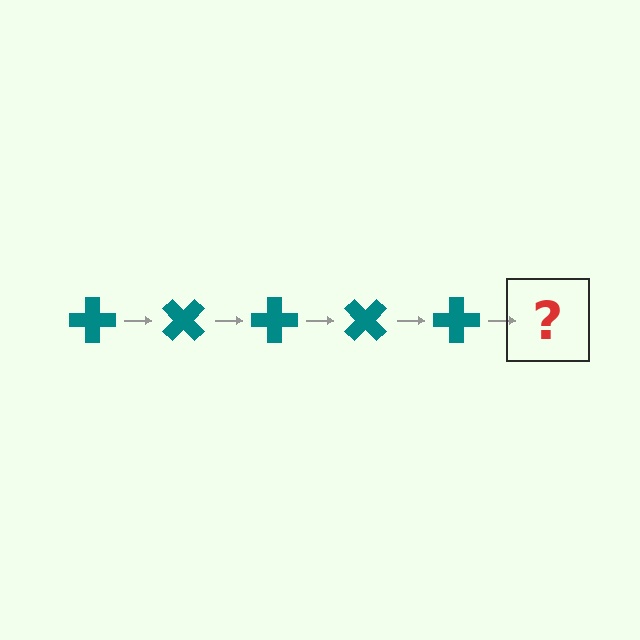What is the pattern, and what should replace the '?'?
The pattern is that the cross rotates 45 degrees each step. The '?' should be a teal cross rotated 225 degrees.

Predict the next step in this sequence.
The next step is a teal cross rotated 225 degrees.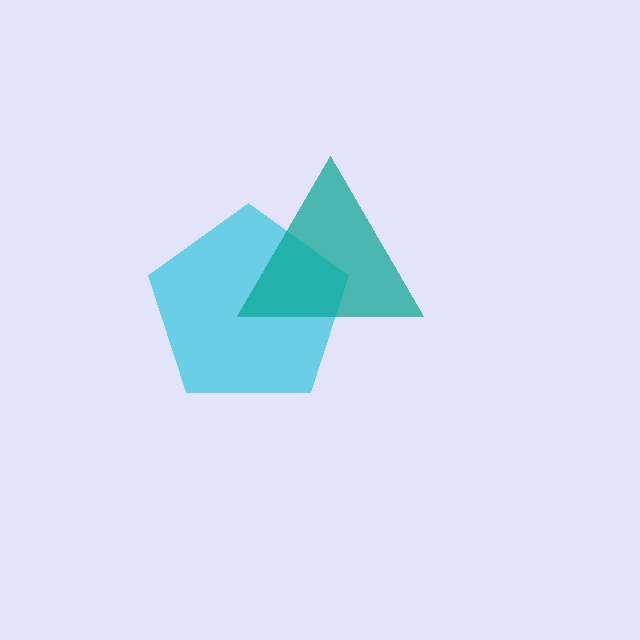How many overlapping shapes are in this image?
There are 2 overlapping shapes in the image.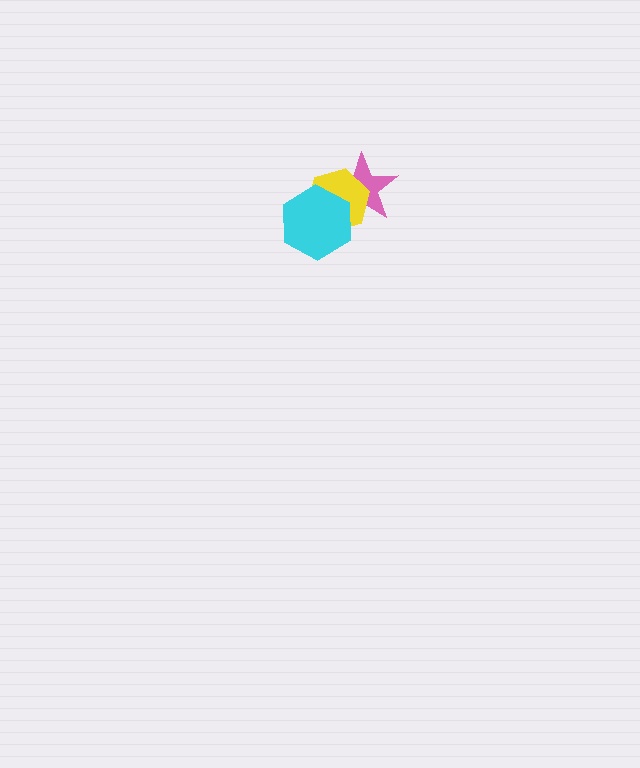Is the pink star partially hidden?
Yes, it is partially covered by another shape.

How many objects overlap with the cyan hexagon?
2 objects overlap with the cyan hexagon.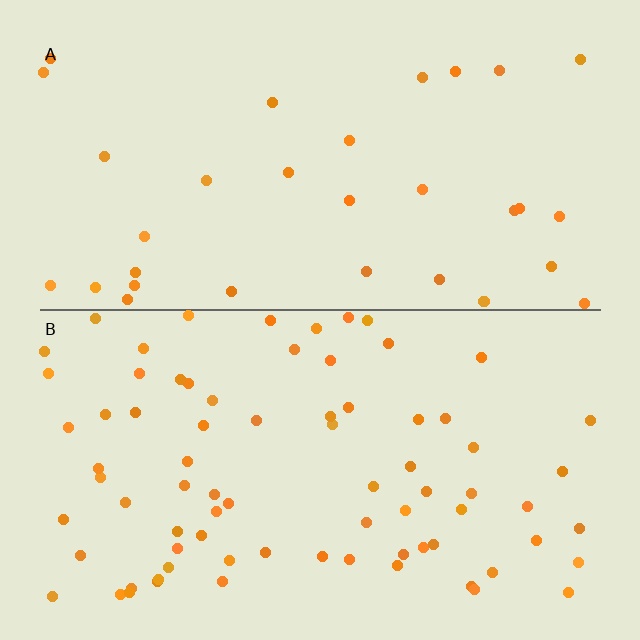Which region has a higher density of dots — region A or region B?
B (the bottom).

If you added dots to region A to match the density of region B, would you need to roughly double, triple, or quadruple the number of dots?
Approximately double.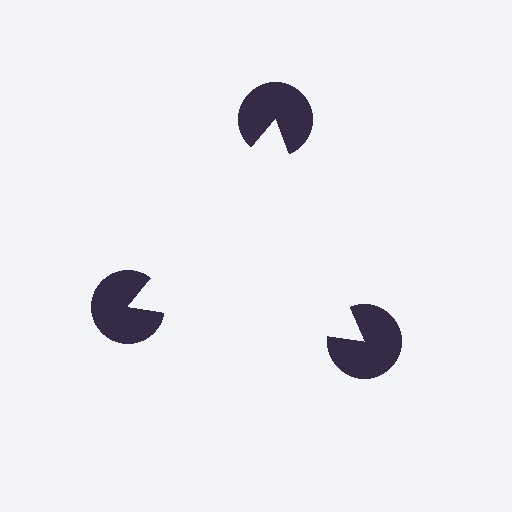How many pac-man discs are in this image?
There are 3 — one at each vertex of the illusory triangle.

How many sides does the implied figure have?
3 sides.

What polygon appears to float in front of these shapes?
An illusory triangle — its edges are inferred from the aligned wedge cuts in the pac-man discs, not physically drawn.